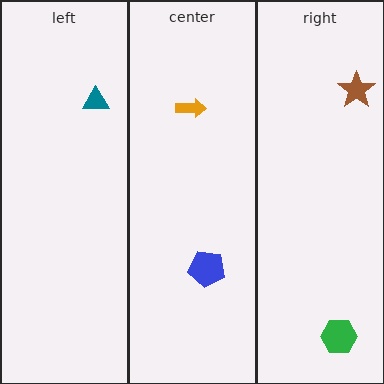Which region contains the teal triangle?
The left region.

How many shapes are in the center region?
2.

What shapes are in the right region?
The brown star, the green hexagon.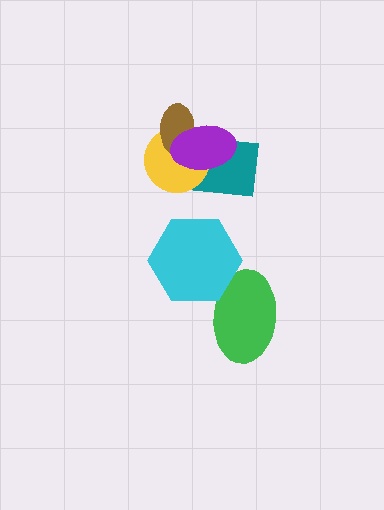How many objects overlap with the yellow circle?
3 objects overlap with the yellow circle.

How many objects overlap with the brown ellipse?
3 objects overlap with the brown ellipse.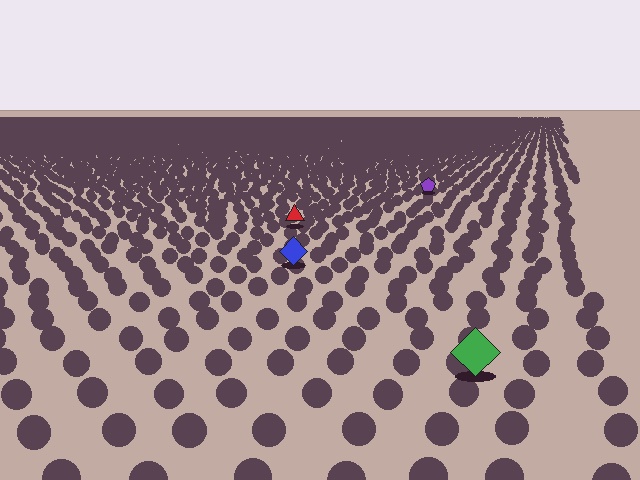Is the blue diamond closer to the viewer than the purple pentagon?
Yes. The blue diamond is closer — you can tell from the texture gradient: the ground texture is coarser near it.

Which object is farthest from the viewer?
The purple pentagon is farthest from the viewer. It appears smaller and the ground texture around it is denser.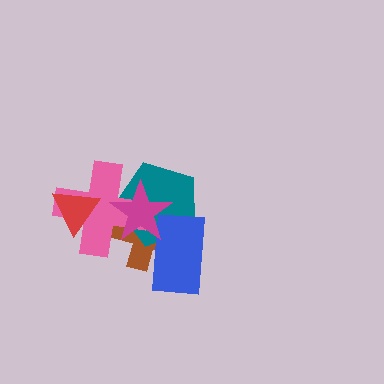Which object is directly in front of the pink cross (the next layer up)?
The red triangle is directly in front of the pink cross.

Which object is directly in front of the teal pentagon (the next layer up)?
The blue rectangle is directly in front of the teal pentagon.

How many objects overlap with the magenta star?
4 objects overlap with the magenta star.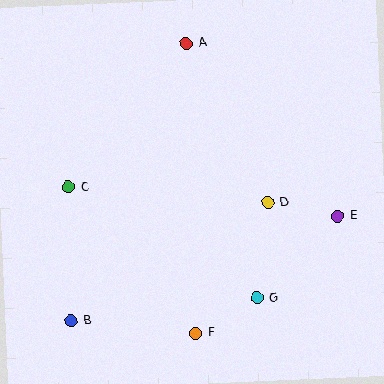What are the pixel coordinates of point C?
Point C is at (68, 187).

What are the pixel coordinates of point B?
Point B is at (71, 321).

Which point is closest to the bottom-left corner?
Point B is closest to the bottom-left corner.